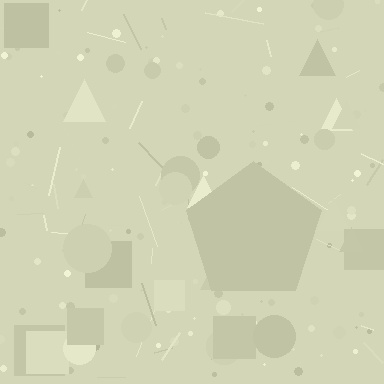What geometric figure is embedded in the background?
A pentagon is embedded in the background.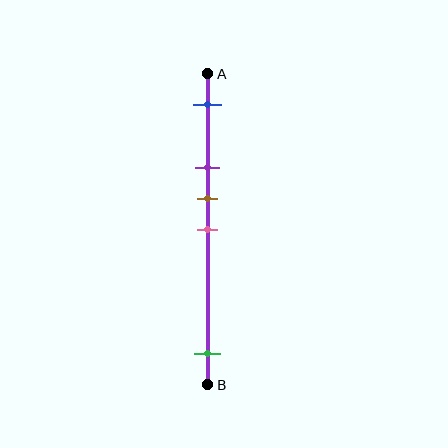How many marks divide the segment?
There are 5 marks dividing the segment.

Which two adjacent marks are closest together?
The brown and pink marks are the closest adjacent pair.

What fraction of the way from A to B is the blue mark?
The blue mark is approximately 10% (0.1) of the way from A to B.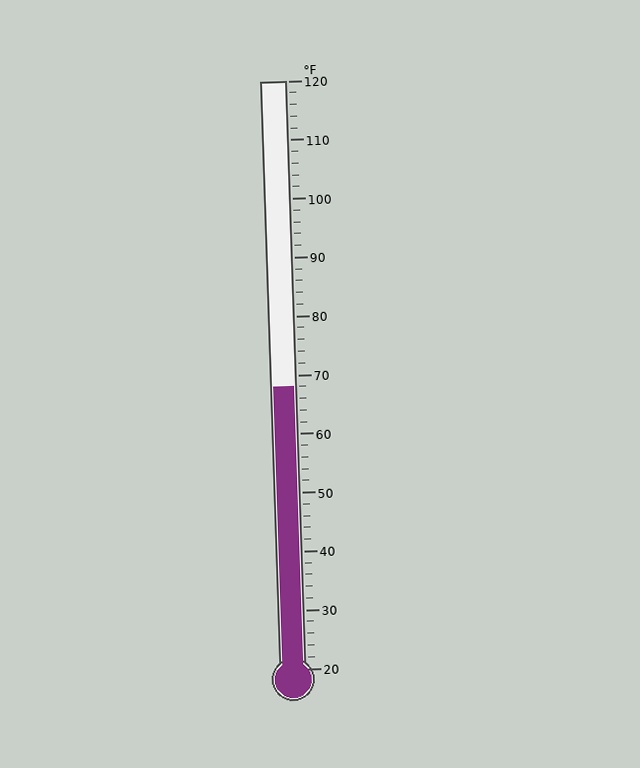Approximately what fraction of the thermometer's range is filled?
The thermometer is filled to approximately 50% of its range.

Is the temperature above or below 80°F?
The temperature is below 80°F.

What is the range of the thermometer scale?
The thermometer scale ranges from 20°F to 120°F.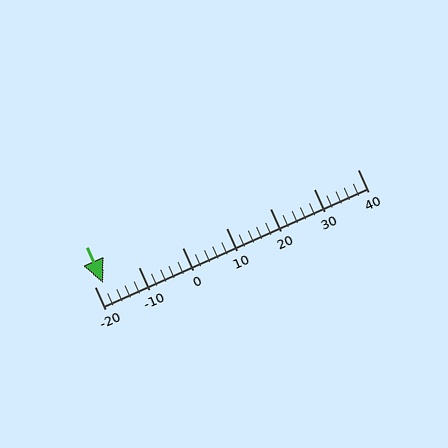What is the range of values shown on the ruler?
The ruler shows values from -20 to 40.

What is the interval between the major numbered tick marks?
The major tick marks are spaced 10 units apart.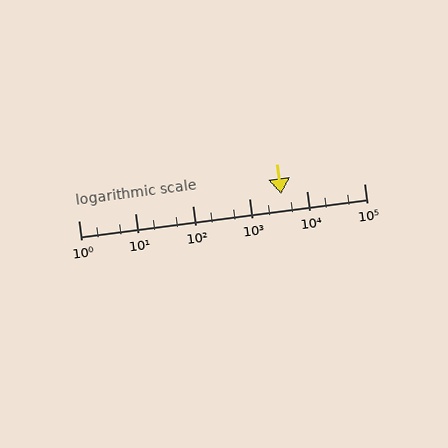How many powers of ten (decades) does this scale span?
The scale spans 5 decades, from 1 to 100000.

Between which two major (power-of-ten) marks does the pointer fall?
The pointer is between 1000 and 10000.